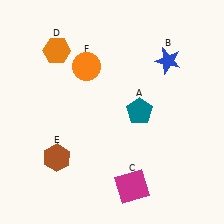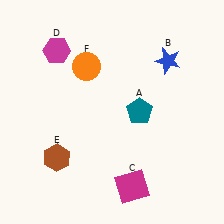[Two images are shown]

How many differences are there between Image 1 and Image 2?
There is 1 difference between the two images.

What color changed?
The hexagon (D) changed from orange in Image 1 to magenta in Image 2.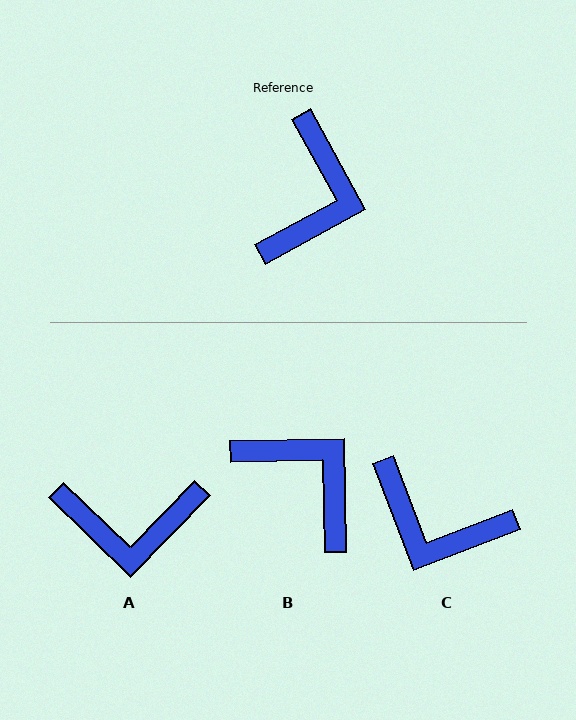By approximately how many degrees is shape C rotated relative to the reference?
Approximately 98 degrees clockwise.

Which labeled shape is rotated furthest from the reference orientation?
C, about 98 degrees away.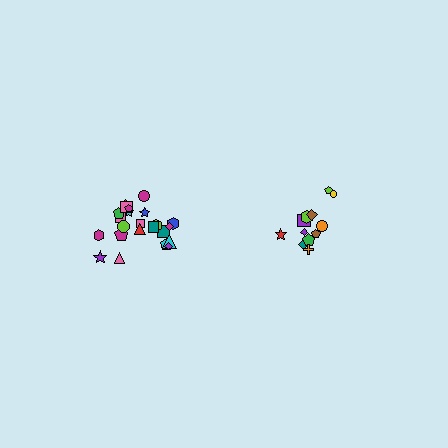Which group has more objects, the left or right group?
The left group.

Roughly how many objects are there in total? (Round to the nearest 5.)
Roughly 35 objects in total.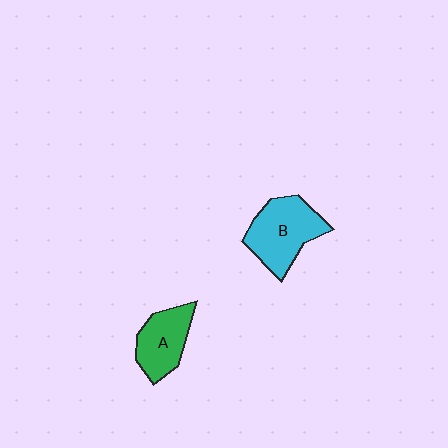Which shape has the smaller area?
Shape A (green).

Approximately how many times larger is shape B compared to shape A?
Approximately 1.3 times.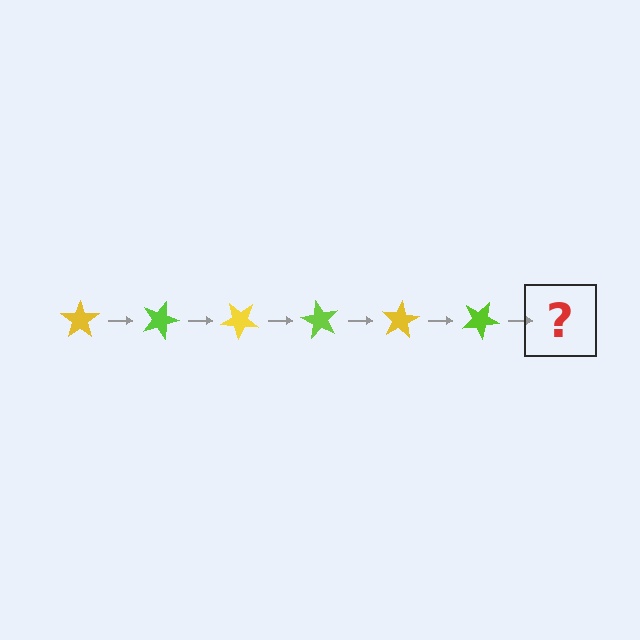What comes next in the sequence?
The next element should be a yellow star, rotated 120 degrees from the start.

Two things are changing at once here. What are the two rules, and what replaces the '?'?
The two rules are that it rotates 20 degrees each step and the color cycles through yellow and lime. The '?' should be a yellow star, rotated 120 degrees from the start.